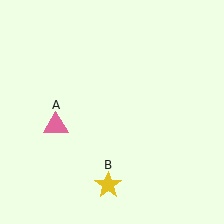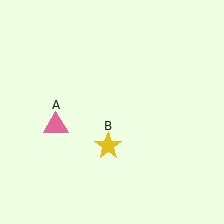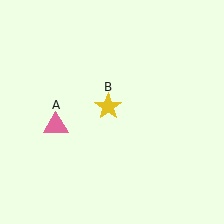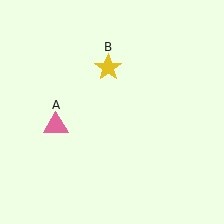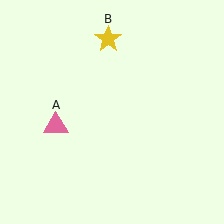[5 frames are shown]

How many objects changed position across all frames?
1 object changed position: yellow star (object B).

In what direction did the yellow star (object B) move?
The yellow star (object B) moved up.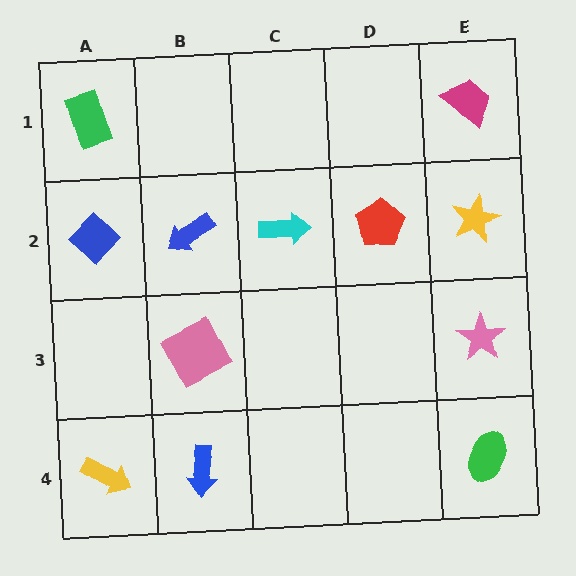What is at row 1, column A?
A green rectangle.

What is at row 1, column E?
A magenta trapezoid.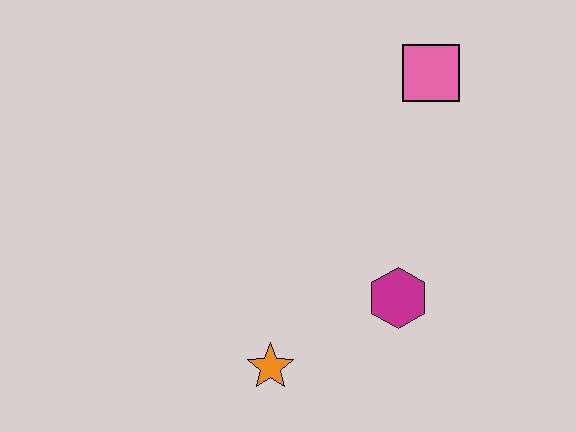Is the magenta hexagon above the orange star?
Yes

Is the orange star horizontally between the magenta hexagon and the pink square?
No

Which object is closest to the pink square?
The magenta hexagon is closest to the pink square.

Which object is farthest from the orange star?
The pink square is farthest from the orange star.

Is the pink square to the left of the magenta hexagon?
No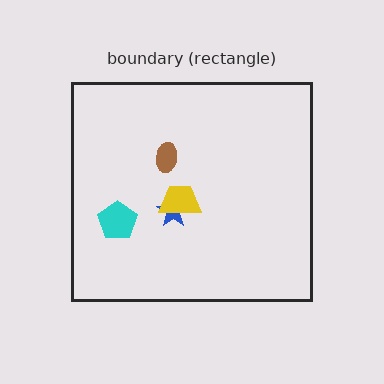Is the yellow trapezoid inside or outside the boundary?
Inside.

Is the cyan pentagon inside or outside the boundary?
Inside.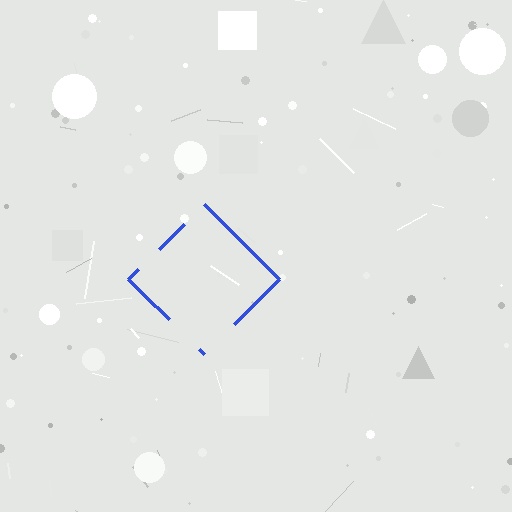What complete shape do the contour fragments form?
The contour fragments form a diamond.